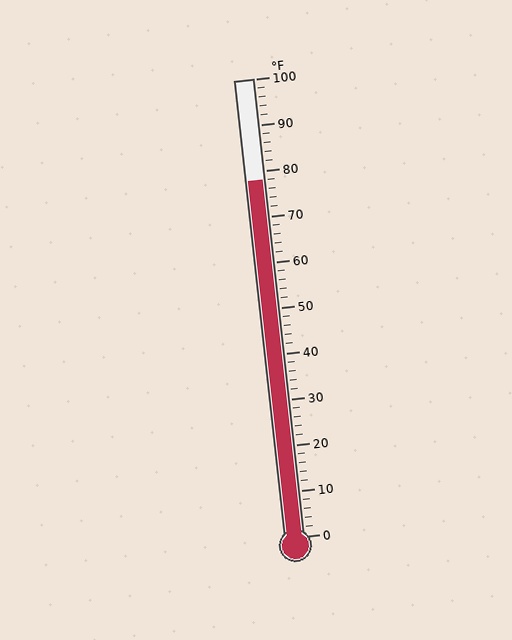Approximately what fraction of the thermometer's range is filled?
The thermometer is filled to approximately 80% of its range.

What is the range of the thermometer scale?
The thermometer scale ranges from 0°F to 100°F.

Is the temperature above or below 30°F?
The temperature is above 30°F.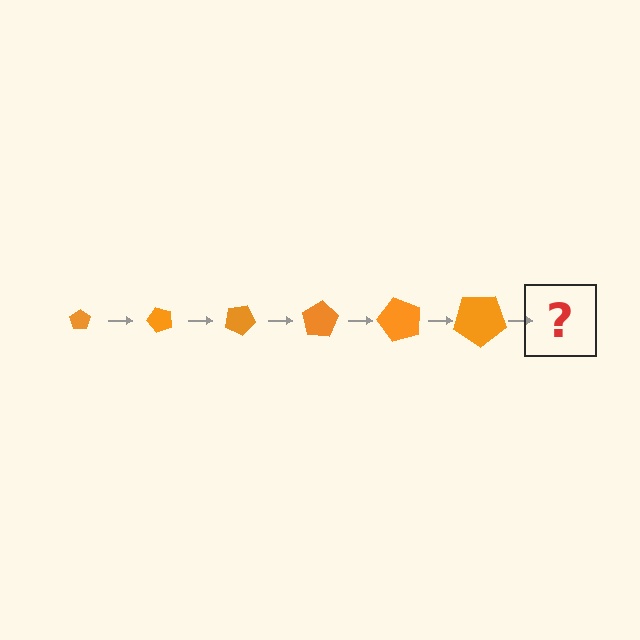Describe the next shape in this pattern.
It should be a pentagon, larger than the previous one and rotated 300 degrees from the start.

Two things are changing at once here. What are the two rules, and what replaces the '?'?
The two rules are that the pentagon grows larger each step and it rotates 50 degrees each step. The '?' should be a pentagon, larger than the previous one and rotated 300 degrees from the start.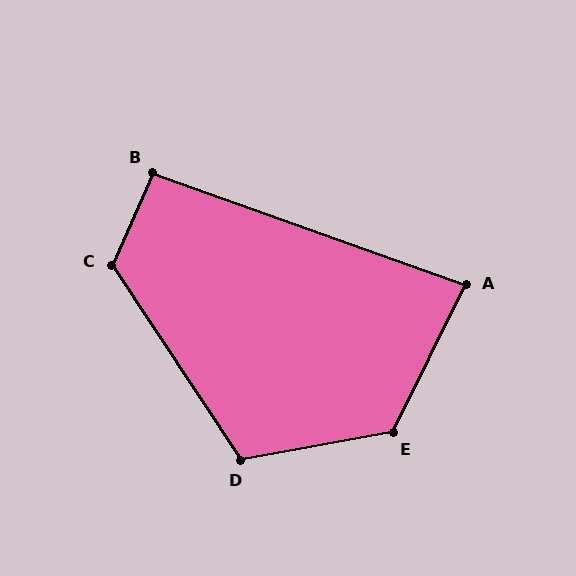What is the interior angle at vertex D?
Approximately 113 degrees (obtuse).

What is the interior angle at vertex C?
Approximately 122 degrees (obtuse).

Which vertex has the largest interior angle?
E, at approximately 127 degrees.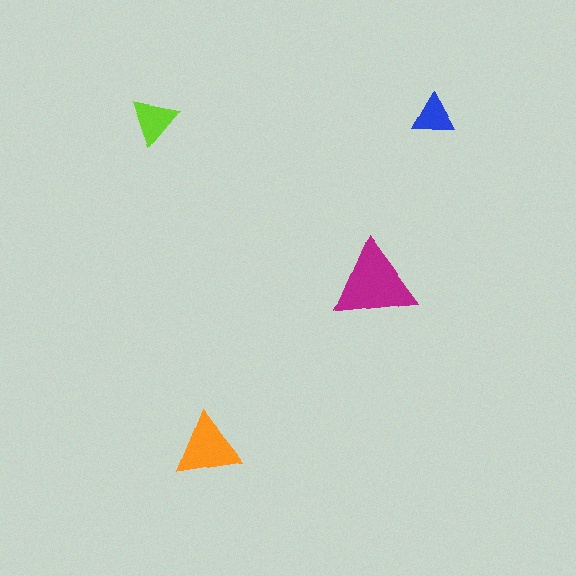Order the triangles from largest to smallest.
the magenta one, the orange one, the lime one, the blue one.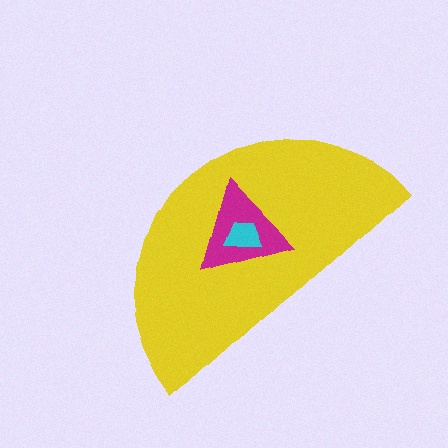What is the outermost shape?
The yellow semicircle.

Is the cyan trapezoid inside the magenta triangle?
Yes.